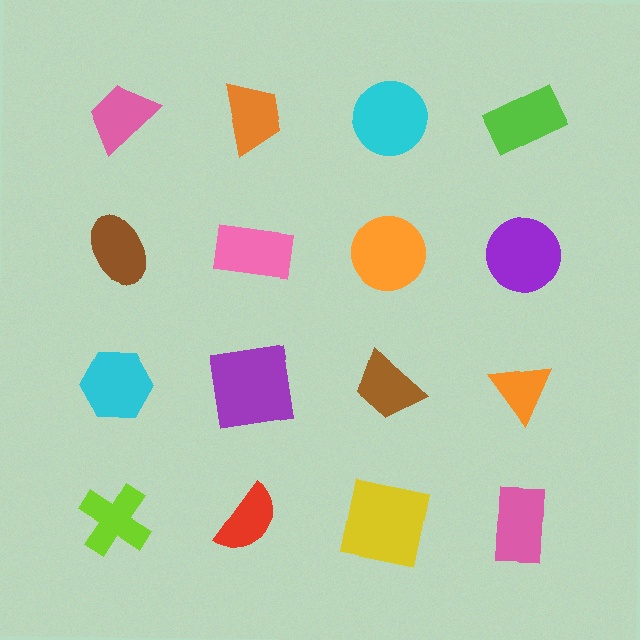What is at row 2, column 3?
An orange circle.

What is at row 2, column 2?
A pink rectangle.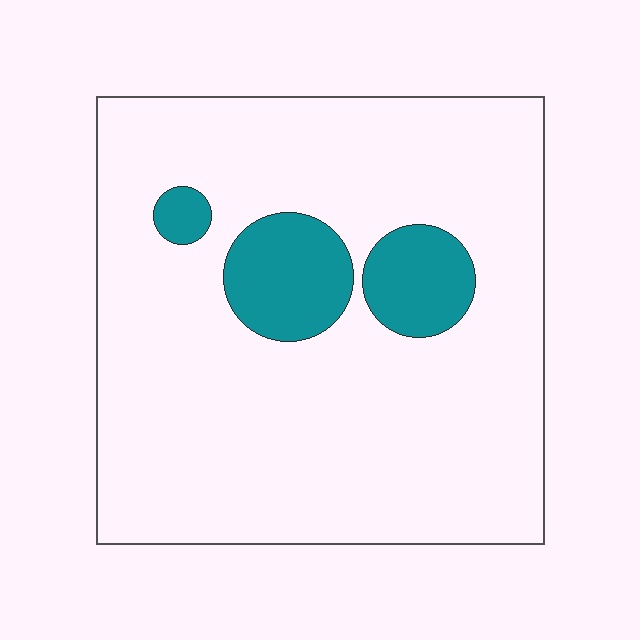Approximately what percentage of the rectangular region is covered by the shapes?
Approximately 15%.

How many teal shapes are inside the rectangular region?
3.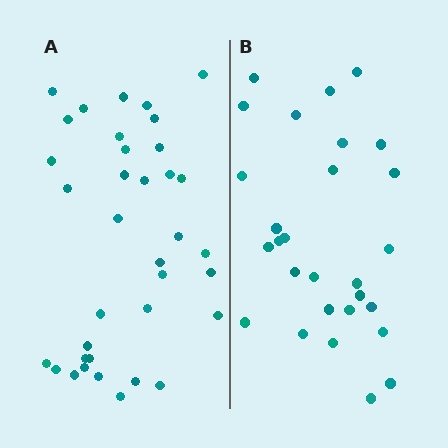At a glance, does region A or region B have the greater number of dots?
Region A (the left region) has more dots.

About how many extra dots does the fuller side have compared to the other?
Region A has roughly 8 or so more dots than region B.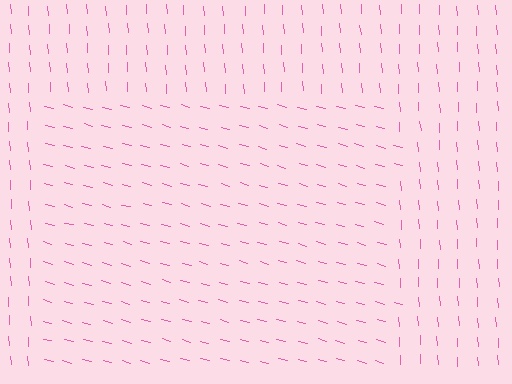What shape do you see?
I see a rectangle.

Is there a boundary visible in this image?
Yes, there is a texture boundary formed by a change in line orientation.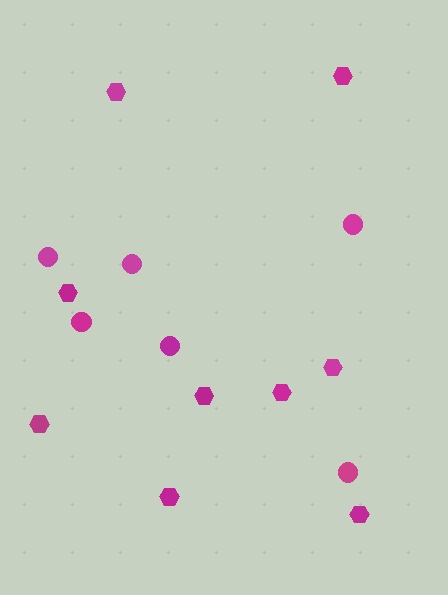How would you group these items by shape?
There are 2 groups: one group of hexagons (9) and one group of circles (6).